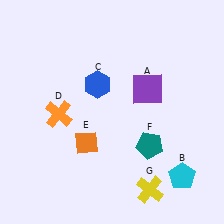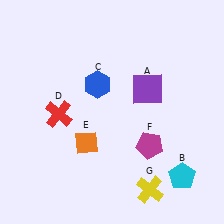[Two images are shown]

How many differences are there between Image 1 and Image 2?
There are 2 differences between the two images.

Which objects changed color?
D changed from orange to red. F changed from teal to magenta.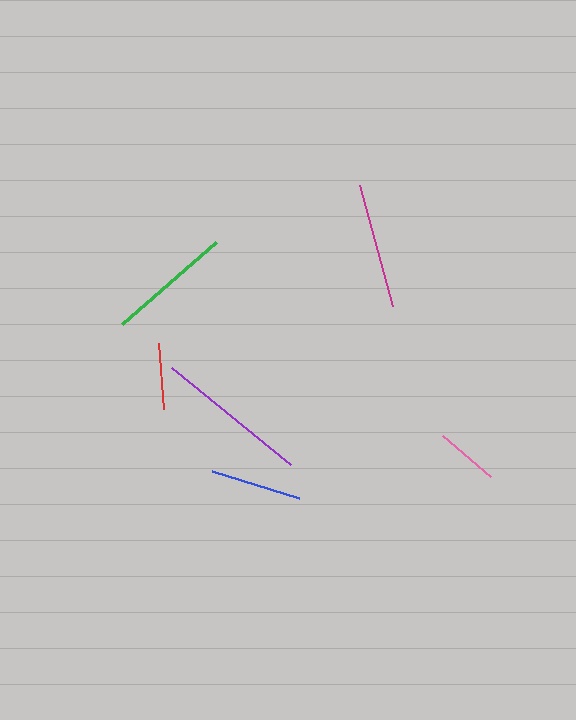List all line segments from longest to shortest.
From longest to shortest: purple, magenta, green, blue, red, pink.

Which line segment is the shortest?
The pink line is the shortest at approximately 62 pixels.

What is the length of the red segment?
The red segment is approximately 66 pixels long.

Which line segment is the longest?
The purple line is the longest at approximately 154 pixels.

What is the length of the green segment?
The green segment is approximately 125 pixels long.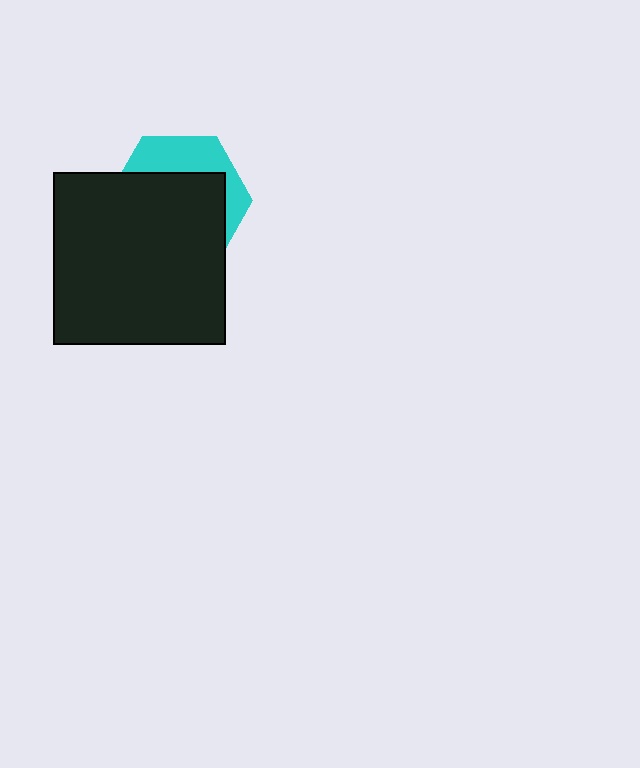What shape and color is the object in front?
The object in front is a black square.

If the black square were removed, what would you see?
You would see the complete cyan hexagon.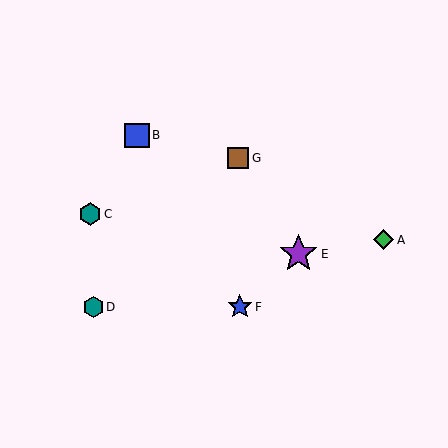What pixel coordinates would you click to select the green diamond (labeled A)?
Click at (384, 240) to select the green diamond A.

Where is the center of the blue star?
The center of the blue star is at (240, 307).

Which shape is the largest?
The purple star (labeled E) is the largest.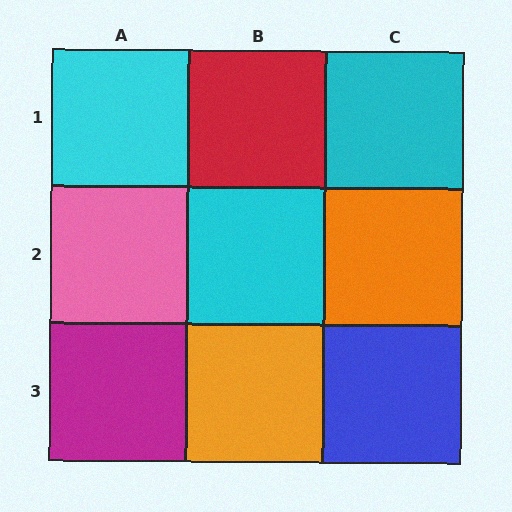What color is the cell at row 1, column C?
Cyan.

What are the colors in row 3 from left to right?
Magenta, orange, blue.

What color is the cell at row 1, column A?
Cyan.